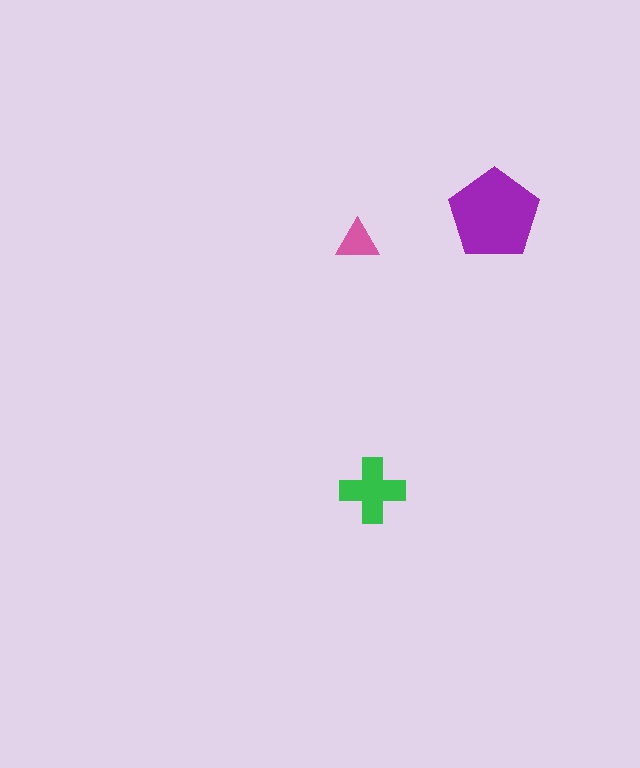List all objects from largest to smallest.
The purple pentagon, the green cross, the pink triangle.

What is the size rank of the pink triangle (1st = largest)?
3rd.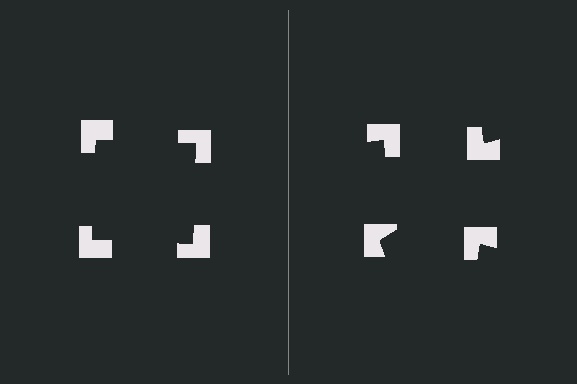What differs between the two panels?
The notched squares are positioned identically on both sides; only the wedge orientations differ. On the left they align to a square; on the right they are misaligned.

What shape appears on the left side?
An illusory square.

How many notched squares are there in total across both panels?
8 — 4 on each side.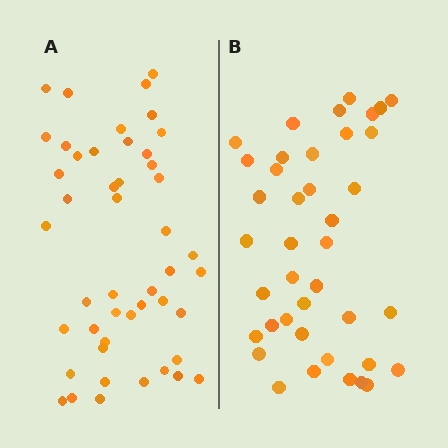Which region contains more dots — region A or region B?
Region A (the left region) has more dots.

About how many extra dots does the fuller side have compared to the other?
Region A has roughly 8 or so more dots than region B.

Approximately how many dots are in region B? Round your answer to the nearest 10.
About 40 dots.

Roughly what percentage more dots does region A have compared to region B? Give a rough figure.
About 20% more.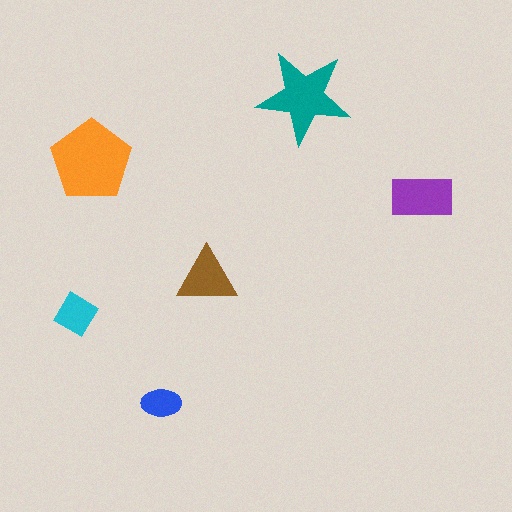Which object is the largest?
The orange pentagon.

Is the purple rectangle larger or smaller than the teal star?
Smaller.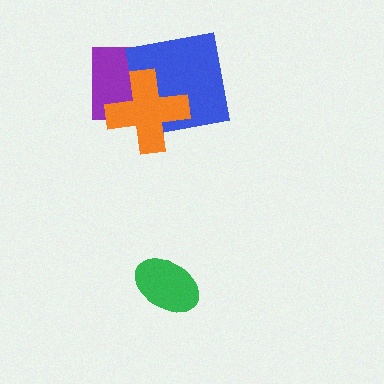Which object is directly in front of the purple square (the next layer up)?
The blue square is directly in front of the purple square.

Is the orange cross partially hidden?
No, no other shape covers it.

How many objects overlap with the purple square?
2 objects overlap with the purple square.